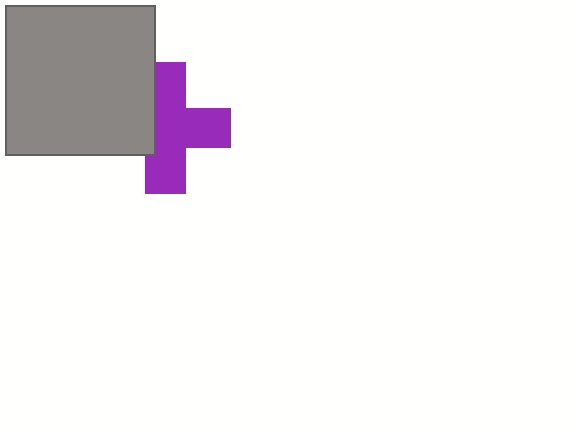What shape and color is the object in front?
The object in front is a gray square.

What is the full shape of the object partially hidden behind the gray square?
The partially hidden object is a purple cross.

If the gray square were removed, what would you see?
You would see the complete purple cross.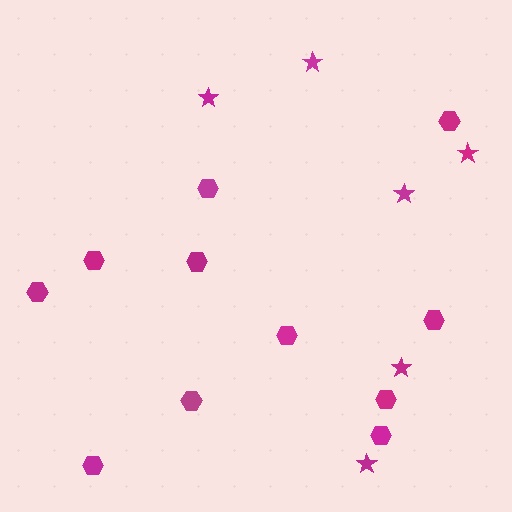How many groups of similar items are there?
There are 2 groups: one group of hexagons (11) and one group of stars (6).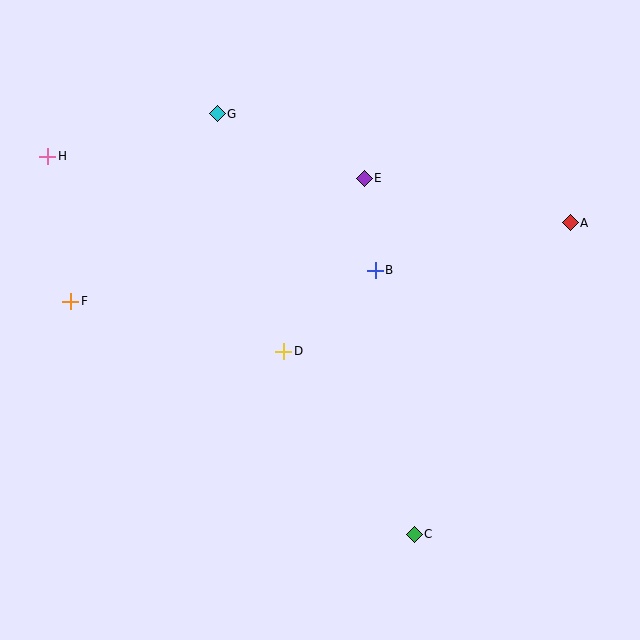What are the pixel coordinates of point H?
Point H is at (48, 156).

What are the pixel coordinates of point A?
Point A is at (570, 223).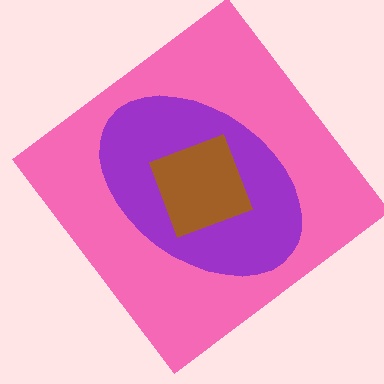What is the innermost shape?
The brown diamond.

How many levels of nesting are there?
3.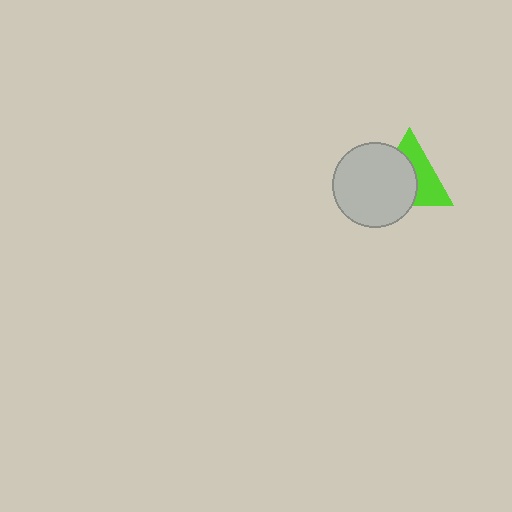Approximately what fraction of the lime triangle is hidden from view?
Roughly 53% of the lime triangle is hidden behind the light gray circle.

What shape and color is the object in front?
The object in front is a light gray circle.